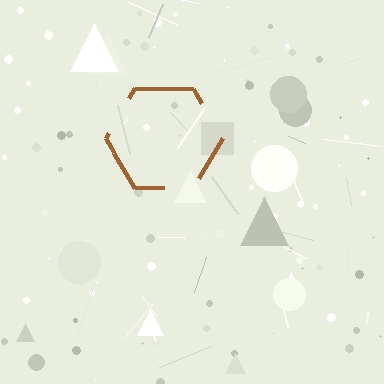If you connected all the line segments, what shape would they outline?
They would outline a hexagon.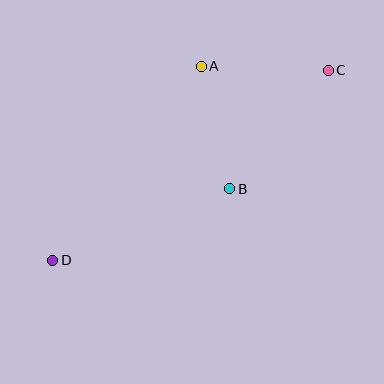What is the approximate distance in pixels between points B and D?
The distance between B and D is approximately 191 pixels.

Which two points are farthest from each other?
Points C and D are farthest from each other.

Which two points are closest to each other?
Points A and B are closest to each other.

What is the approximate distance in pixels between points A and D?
The distance between A and D is approximately 245 pixels.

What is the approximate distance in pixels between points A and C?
The distance between A and C is approximately 127 pixels.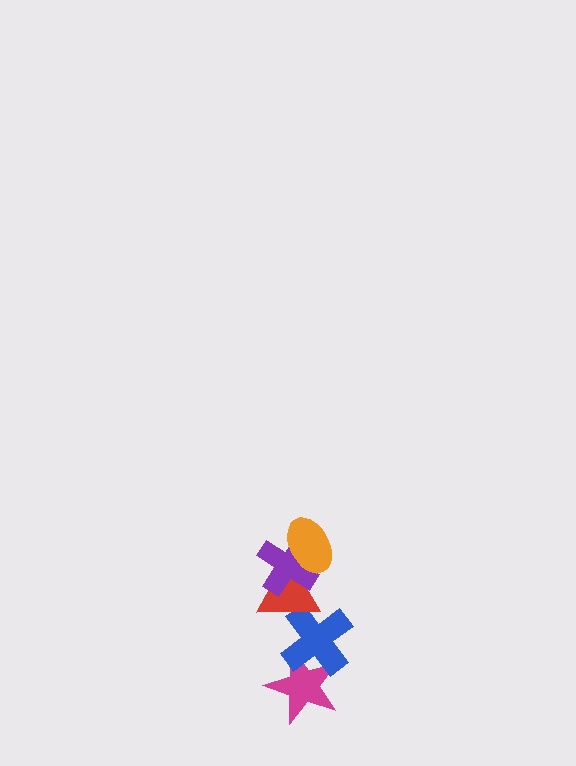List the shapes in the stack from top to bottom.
From top to bottom: the orange ellipse, the purple cross, the red triangle, the blue cross, the magenta star.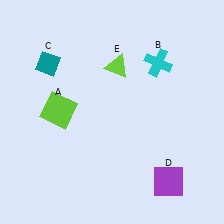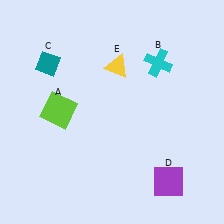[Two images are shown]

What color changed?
The triangle (E) changed from lime in Image 1 to yellow in Image 2.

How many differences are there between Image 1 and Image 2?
There is 1 difference between the two images.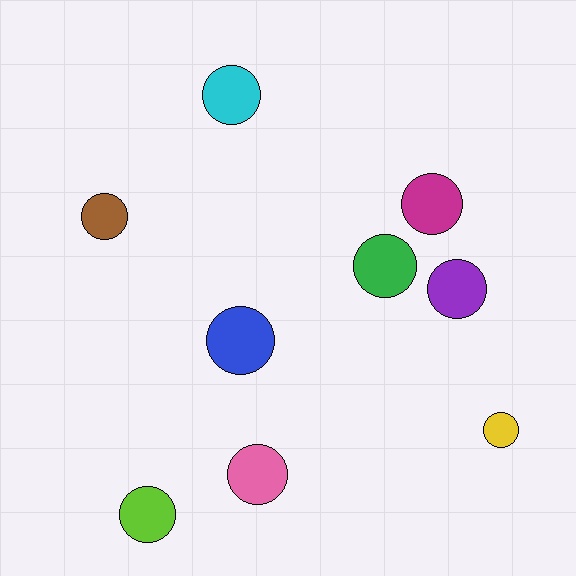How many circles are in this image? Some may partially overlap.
There are 9 circles.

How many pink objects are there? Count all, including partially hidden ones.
There is 1 pink object.